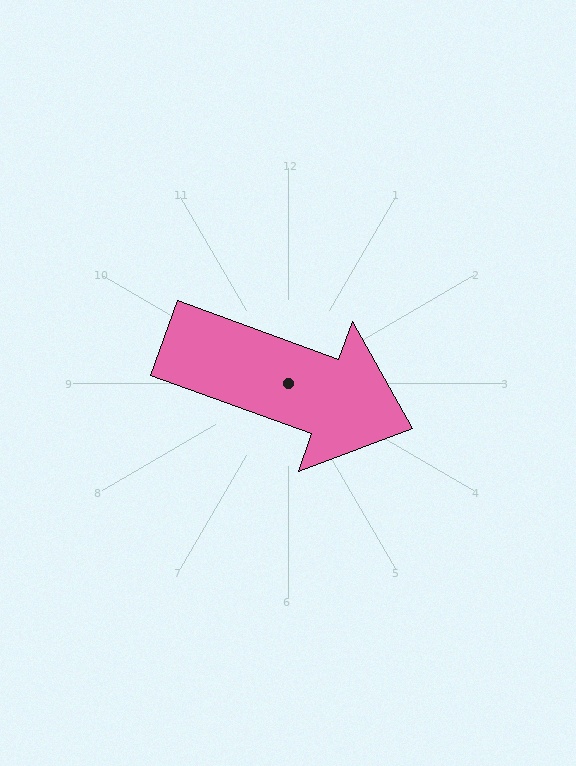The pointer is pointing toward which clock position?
Roughly 4 o'clock.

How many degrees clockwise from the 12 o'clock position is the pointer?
Approximately 110 degrees.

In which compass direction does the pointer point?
East.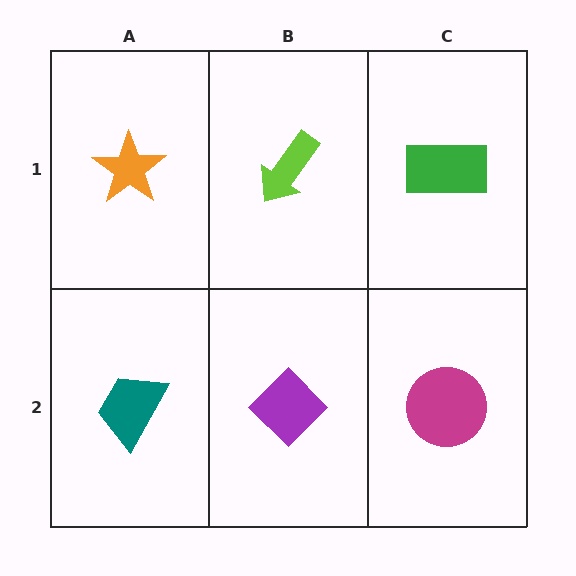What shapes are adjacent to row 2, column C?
A green rectangle (row 1, column C), a purple diamond (row 2, column B).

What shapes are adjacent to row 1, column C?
A magenta circle (row 2, column C), a lime arrow (row 1, column B).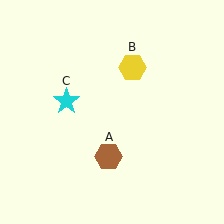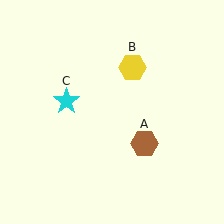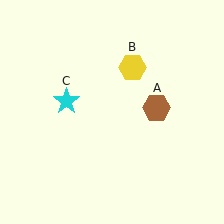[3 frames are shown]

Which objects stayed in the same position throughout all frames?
Yellow hexagon (object B) and cyan star (object C) remained stationary.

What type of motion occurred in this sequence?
The brown hexagon (object A) rotated counterclockwise around the center of the scene.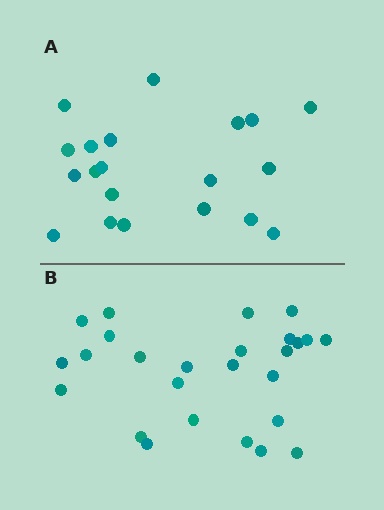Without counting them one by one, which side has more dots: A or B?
Region B (the bottom region) has more dots.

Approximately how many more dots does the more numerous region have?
Region B has about 6 more dots than region A.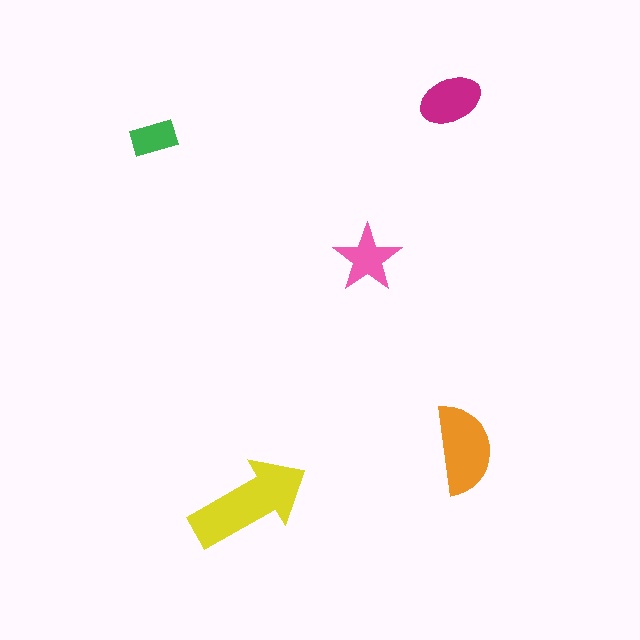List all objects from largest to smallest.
The yellow arrow, the orange semicircle, the magenta ellipse, the pink star, the green rectangle.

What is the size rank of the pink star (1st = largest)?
4th.